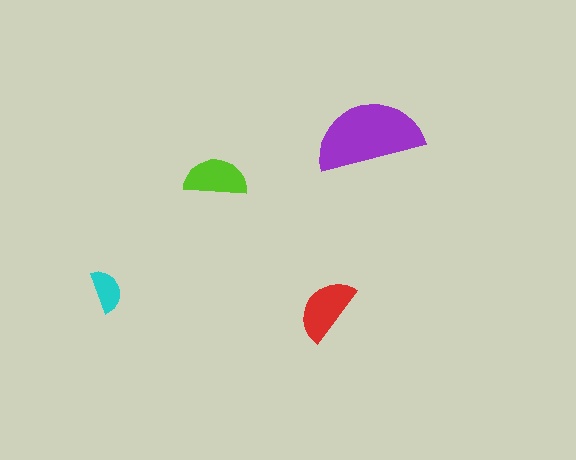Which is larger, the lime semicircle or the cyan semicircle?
The lime one.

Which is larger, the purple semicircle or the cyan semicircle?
The purple one.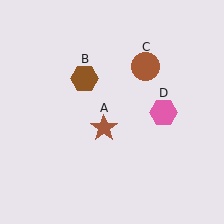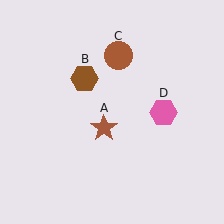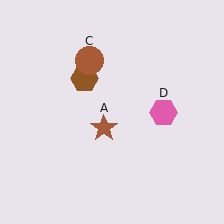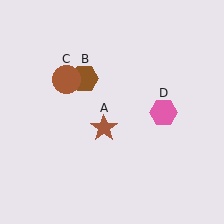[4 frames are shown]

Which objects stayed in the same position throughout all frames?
Brown star (object A) and brown hexagon (object B) and pink hexagon (object D) remained stationary.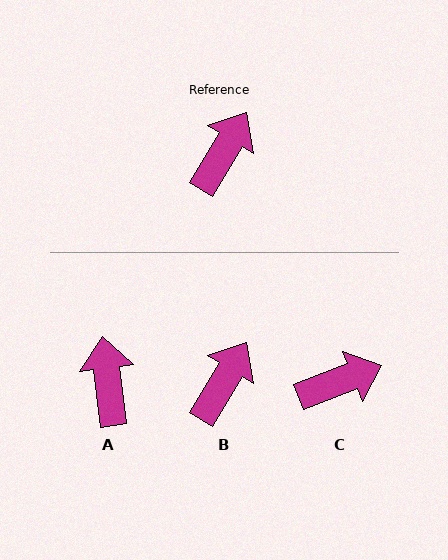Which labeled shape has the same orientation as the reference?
B.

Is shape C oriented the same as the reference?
No, it is off by about 38 degrees.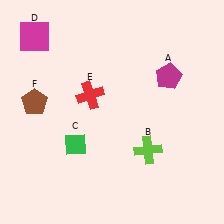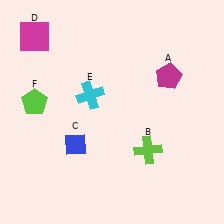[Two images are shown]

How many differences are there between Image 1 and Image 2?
There are 3 differences between the two images.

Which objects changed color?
C changed from green to blue. E changed from red to cyan. F changed from brown to lime.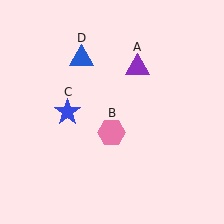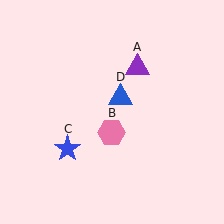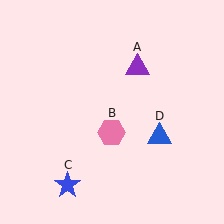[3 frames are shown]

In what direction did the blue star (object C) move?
The blue star (object C) moved down.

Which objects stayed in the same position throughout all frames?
Purple triangle (object A) and pink hexagon (object B) remained stationary.